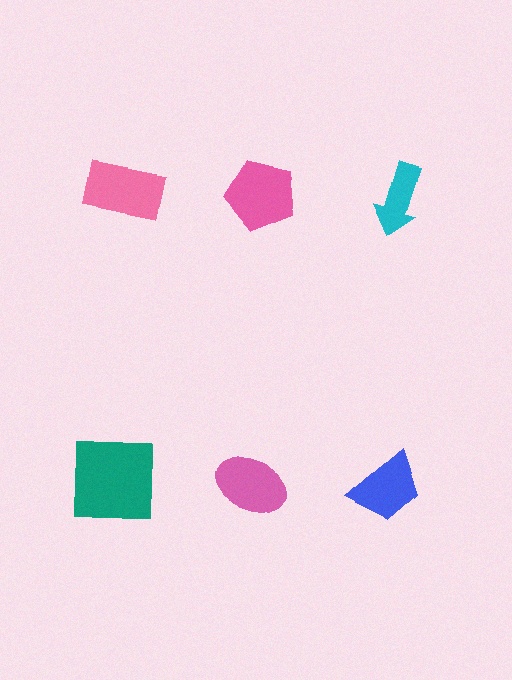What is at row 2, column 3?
A blue trapezoid.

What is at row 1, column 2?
A pink pentagon.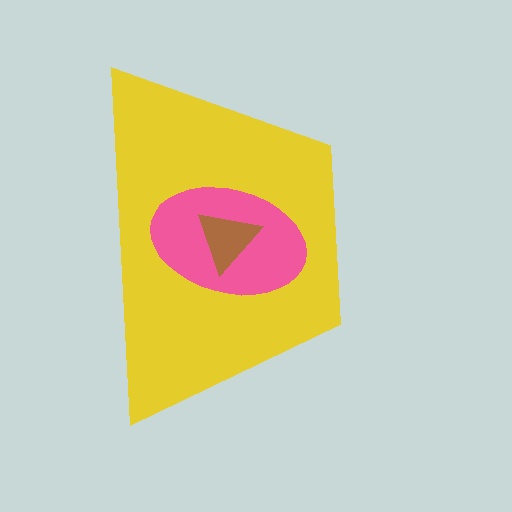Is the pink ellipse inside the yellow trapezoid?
Yes.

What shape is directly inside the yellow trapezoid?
The pink ellipse.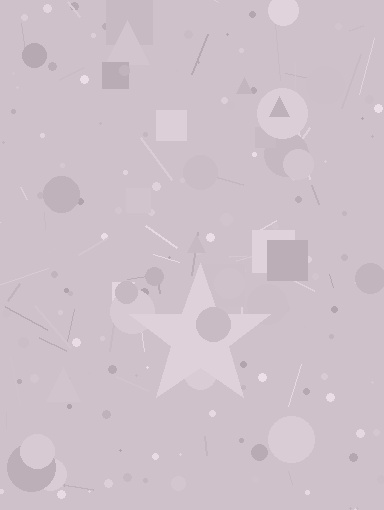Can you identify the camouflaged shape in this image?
The camouflaged shape is a star.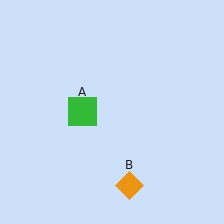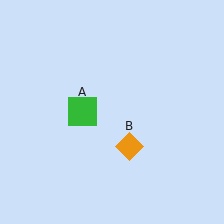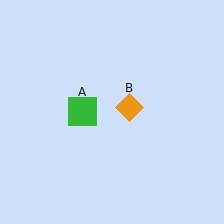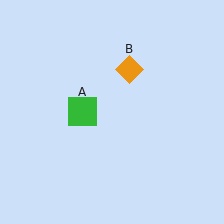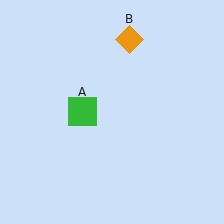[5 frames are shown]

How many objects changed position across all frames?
1 object changed position: orange diamond (object B).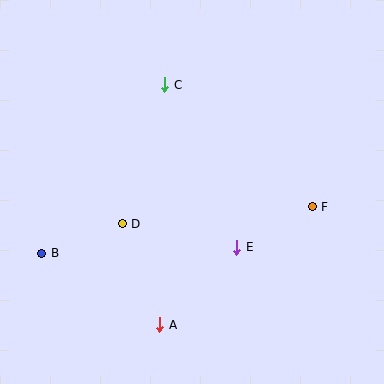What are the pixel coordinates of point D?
Point D is at (122, 224).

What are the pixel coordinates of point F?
Point F is at (312, 207).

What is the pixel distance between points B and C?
The distance between B and C is 209 pixels.